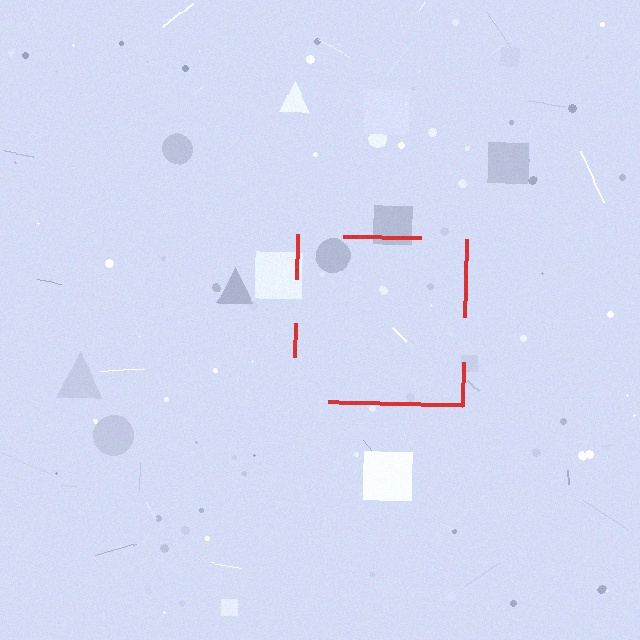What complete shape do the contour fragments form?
The contour fragments form a square.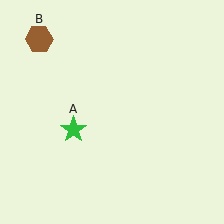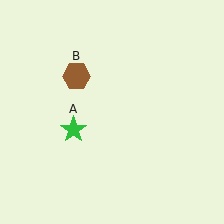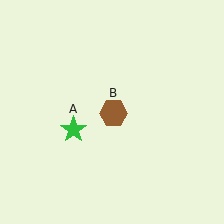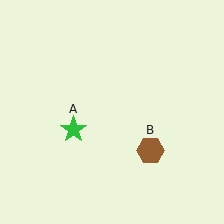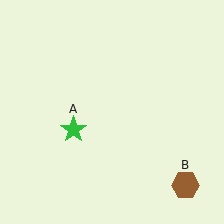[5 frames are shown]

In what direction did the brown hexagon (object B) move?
The brown hexagon (object B) moved down and to the right.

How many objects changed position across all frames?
1 object changed position: brown hexagon (object B).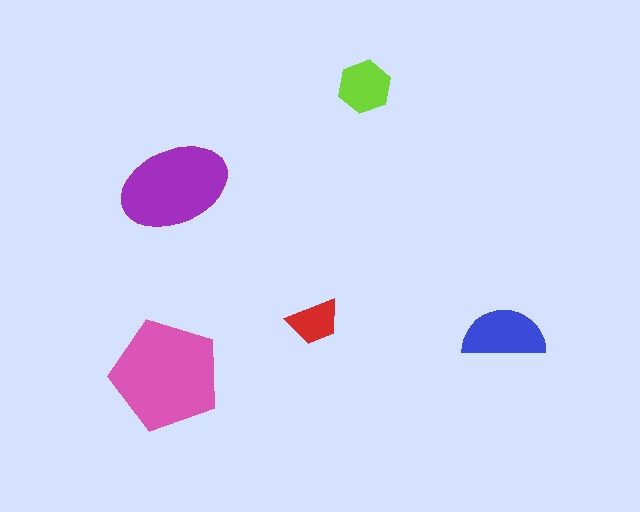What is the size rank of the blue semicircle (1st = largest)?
3rd.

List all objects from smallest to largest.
The red trapezoid, the lime hexagon, the blue semicircle, the purple ellipse, the pink pentagon.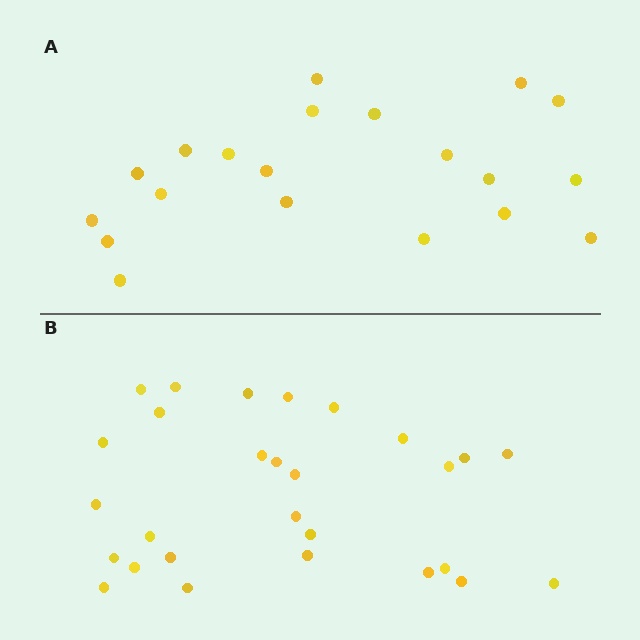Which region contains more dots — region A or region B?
Region B (the bottom region) has more dots.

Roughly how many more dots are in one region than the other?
Region B has roughly 8 or so more dots than region A.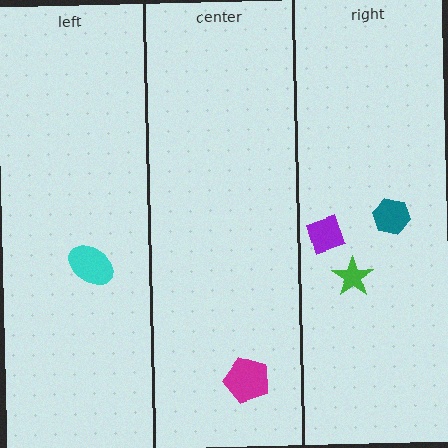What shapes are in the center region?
The magenta pentagon.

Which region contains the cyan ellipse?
The left region.